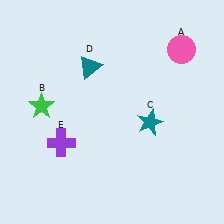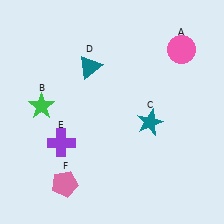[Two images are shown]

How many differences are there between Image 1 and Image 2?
There is 1 difference between the two images.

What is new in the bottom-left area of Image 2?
A pink pentagon (F) was added in the bottom-left area of Image 2.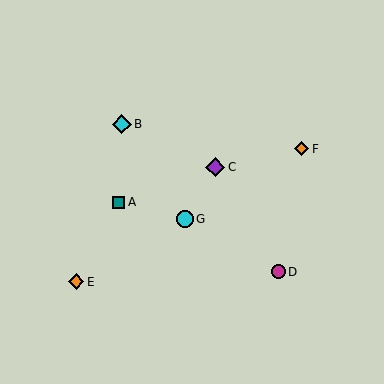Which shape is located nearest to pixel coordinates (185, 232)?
The cyan circle (labeled G) at (185, 219) is nearest to that location.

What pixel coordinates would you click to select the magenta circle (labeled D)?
Click at (278, 272) to select the magenta circle D.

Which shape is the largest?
The cyan diamond (labeled B) is the largest.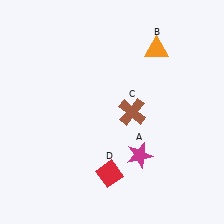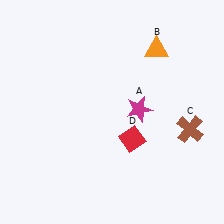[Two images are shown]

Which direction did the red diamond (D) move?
The red diamond (D) moved up.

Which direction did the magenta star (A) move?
The magenta star (A) moved up.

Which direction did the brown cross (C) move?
The brown cross (C) moved right.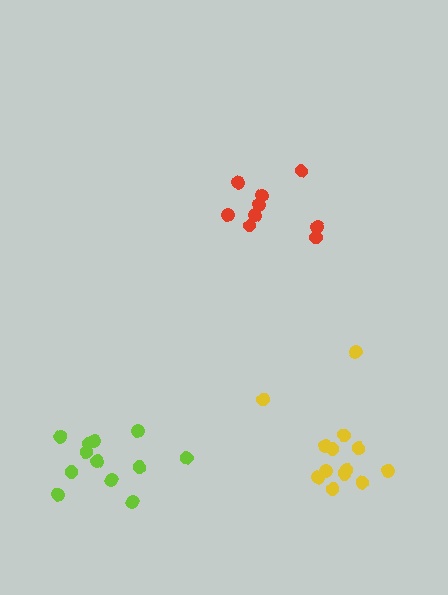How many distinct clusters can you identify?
There are 3 distinct clusters.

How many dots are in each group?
Group 1: 9 dots, Group 2: 13 dots, Group 3: 12 dots (34 total).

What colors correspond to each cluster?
The clusters are colored: red, yellow, lime.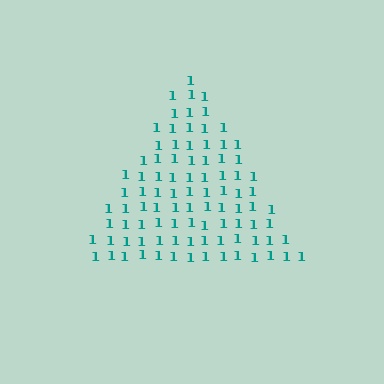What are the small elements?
The small elements are digit 1's.